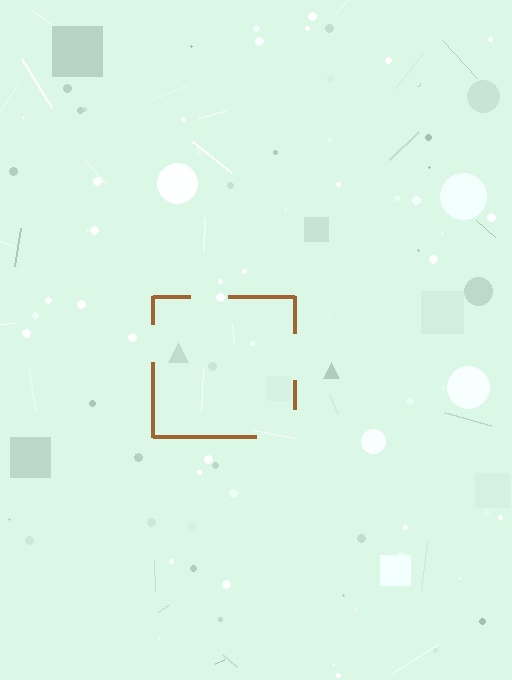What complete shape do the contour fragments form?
The contour fragments form a square.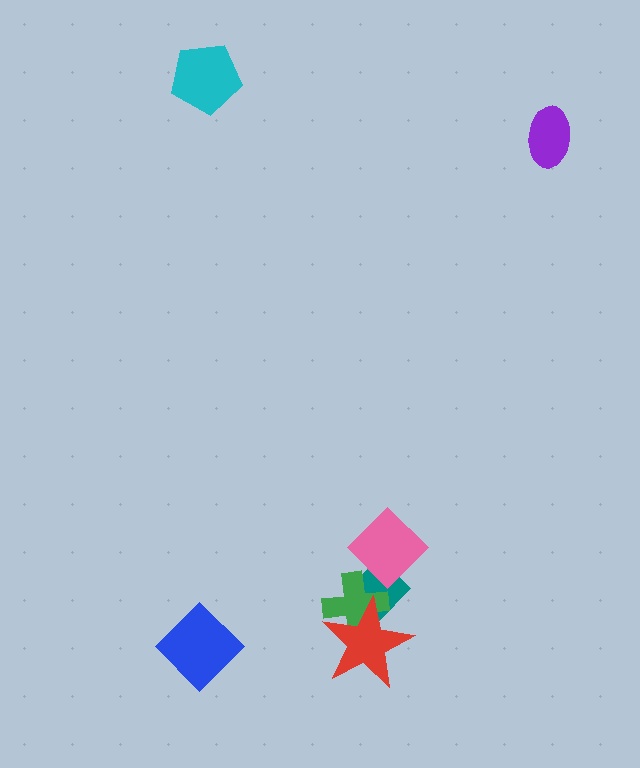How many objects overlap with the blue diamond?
0 objects overlap with the blue diamond.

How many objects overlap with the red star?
2 objects overlap with the red star.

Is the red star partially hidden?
No, no other shape covers it.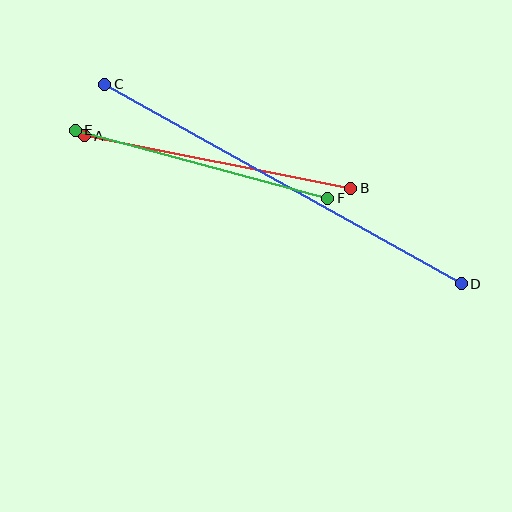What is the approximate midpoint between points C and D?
The midpoint is at approximately (283, 184) pixels.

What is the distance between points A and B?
The distance is approximately 271 pixels.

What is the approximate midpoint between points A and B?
The midpoint is at approximately (218, 162) pixels.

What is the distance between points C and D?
The distance is approximately 408 pixels.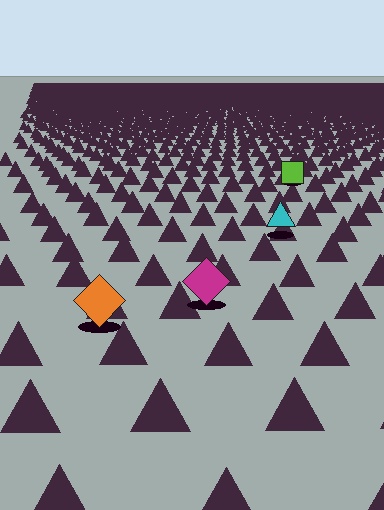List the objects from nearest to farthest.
From nearest to farthest: the orange diamond, the magenta diamond, the cyan triangle, the lime square.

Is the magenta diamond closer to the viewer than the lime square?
Yes. The magenta diamond is closer — you can tell from the texture gradient: the ground texture is coarser near it.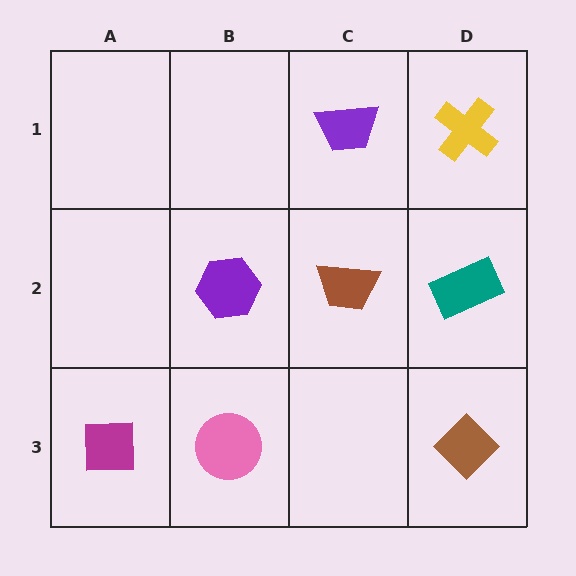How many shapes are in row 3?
3 shapes.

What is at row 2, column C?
A brown trapezoid.